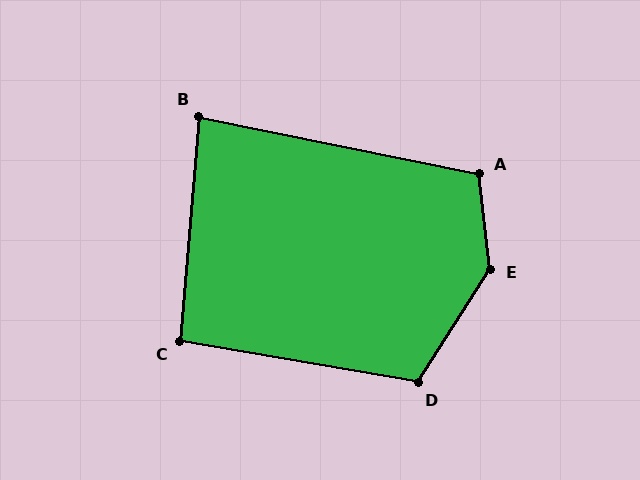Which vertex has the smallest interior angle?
B, at approximately 83 degrees.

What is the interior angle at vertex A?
Approximately 108 degrees (obtuse).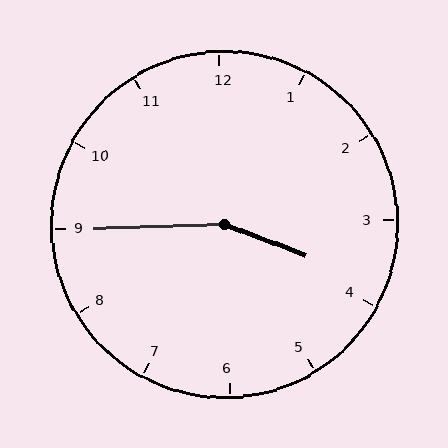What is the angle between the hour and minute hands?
Approximately 158 degrees.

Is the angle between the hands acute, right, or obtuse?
It is obtuse.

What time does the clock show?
3:45.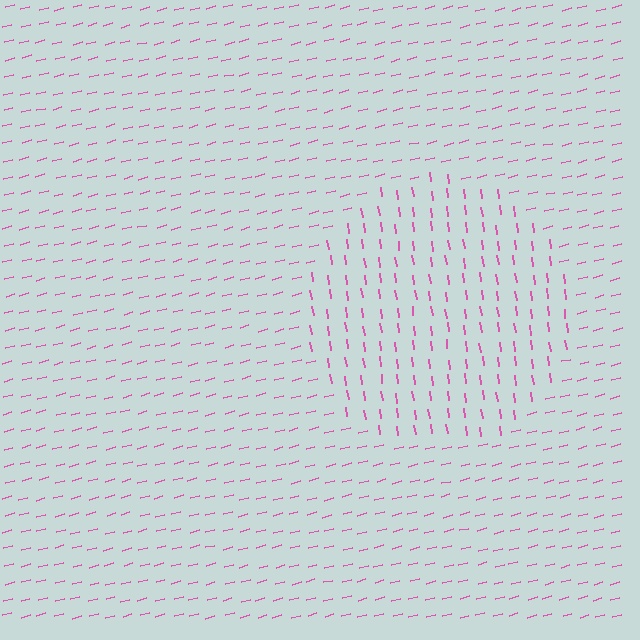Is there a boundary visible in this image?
Yes, there is a texture boundary formed by a change in line orientation.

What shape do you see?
I see a circle.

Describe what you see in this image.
The image is filled with small pink line segments. A circle region in the image has lines oriented differently from the surrounding lines, creating a visible texture boundary.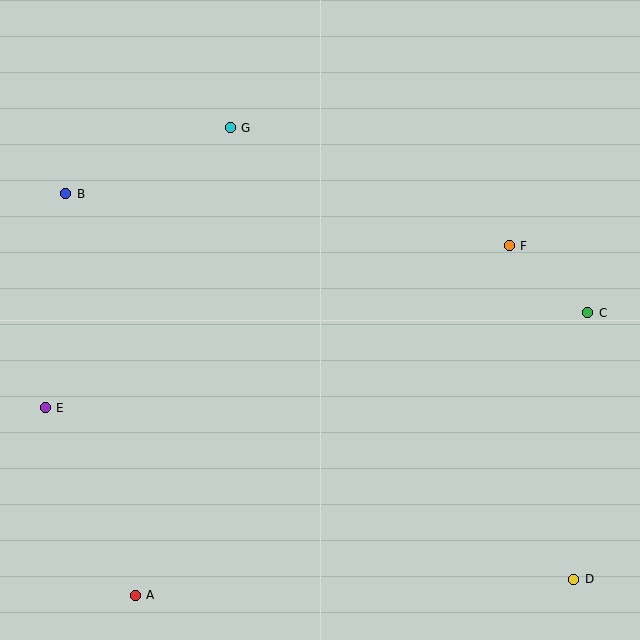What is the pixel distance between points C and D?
The distance between C and D is 267 pixels.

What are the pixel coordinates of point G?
Point G is at (230, 128).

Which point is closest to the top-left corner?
Point B is closest to the top-left corner.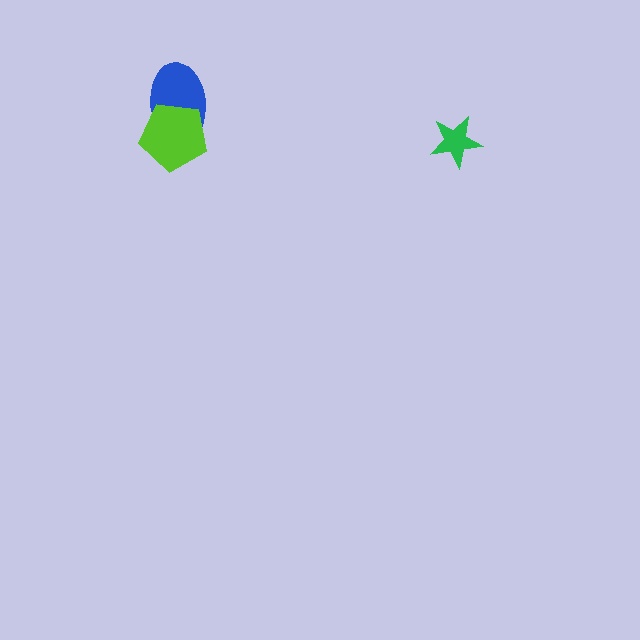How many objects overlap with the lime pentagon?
1 object overlaps with the lime pentagon.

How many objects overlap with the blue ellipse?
1 object overlaps with the blue ellipse.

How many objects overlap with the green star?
0 objects overlap with the green star.